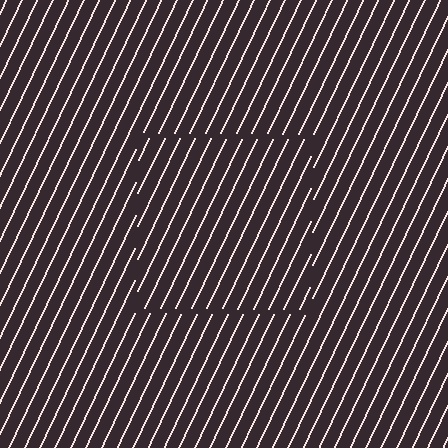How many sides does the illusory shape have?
4 sides — the line-ends trace a square.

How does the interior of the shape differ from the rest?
The interior of the shape contains the same grating, shifted by half a period — the contour is defined by the phase discontinuity where line-ends from the inner and outer gratings abut.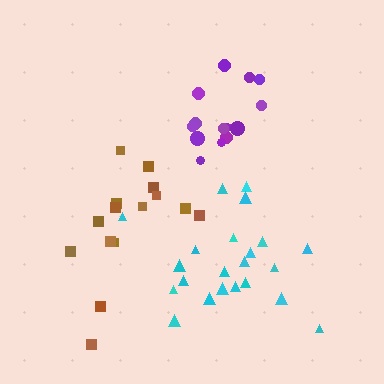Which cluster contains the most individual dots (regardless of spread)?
Cyan (22).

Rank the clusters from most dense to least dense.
purple, cyan, brown.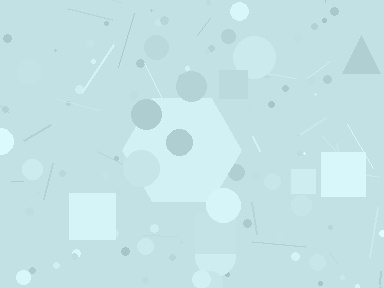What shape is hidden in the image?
A hexagon is hidden in the image.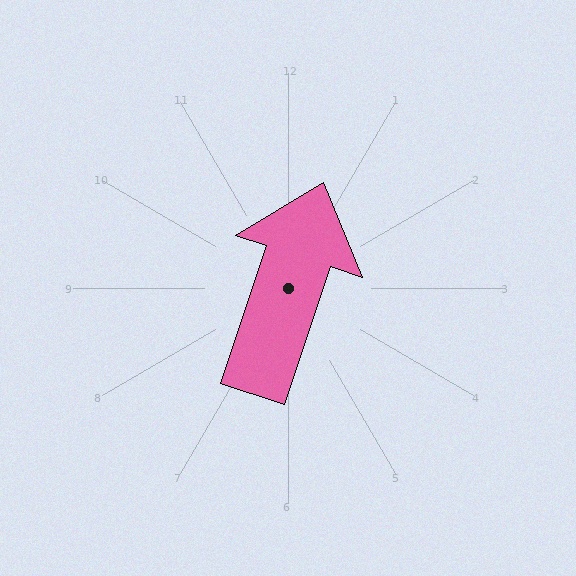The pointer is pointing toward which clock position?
Roughly 1 o'clock.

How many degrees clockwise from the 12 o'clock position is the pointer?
Approximately 19 degrees.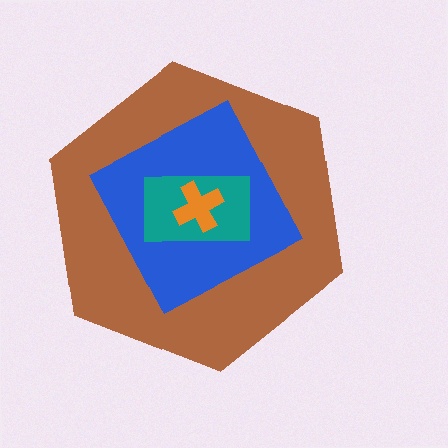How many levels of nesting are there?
4.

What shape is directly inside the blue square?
The teal rectangle.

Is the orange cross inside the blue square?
Yes.